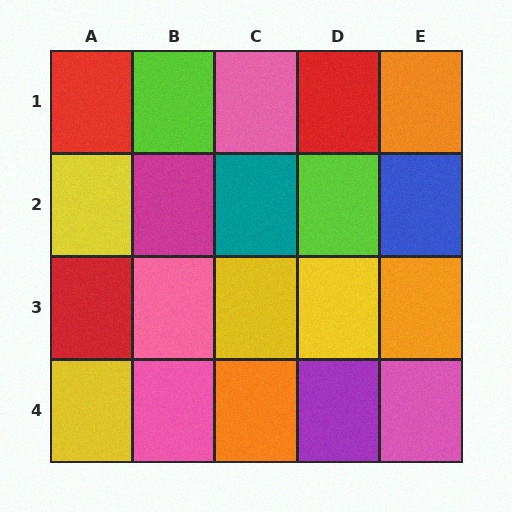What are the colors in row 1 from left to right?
Red, lime, pink, red, orange.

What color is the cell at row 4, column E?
Pink.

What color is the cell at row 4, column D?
Purple.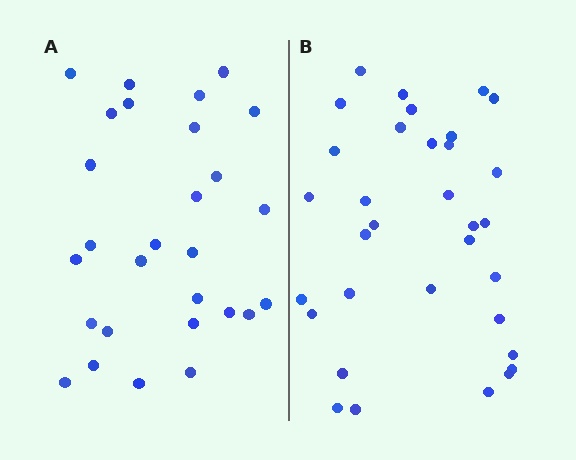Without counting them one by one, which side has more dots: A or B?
Region B (the right region) has more dots.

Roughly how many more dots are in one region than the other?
Region B has about 5 more dots than region A.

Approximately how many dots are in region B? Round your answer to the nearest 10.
About 30 dots. (The exact count is 33, which rounds to 30.)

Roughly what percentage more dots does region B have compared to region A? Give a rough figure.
About 20% more.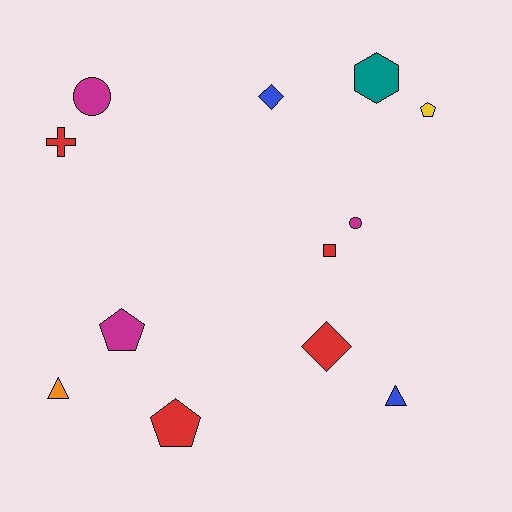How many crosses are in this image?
There is 1 cross.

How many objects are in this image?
There are 12 objects.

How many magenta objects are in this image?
There are 3 magenta objects.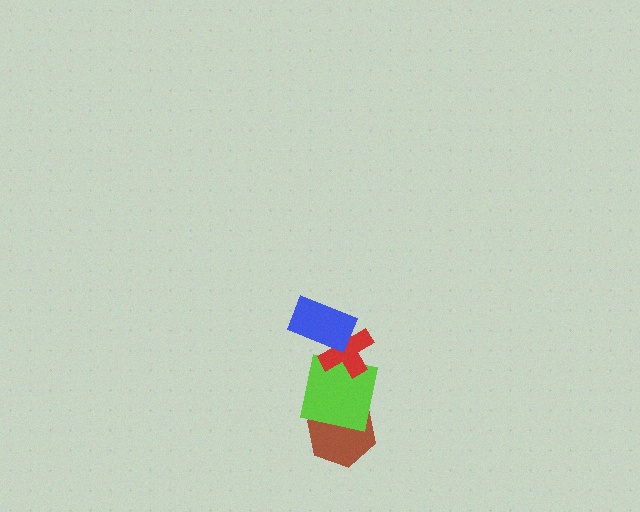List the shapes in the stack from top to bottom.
From top to bottom: the blue rectangle, the red cross, the lime square, the brown hexagon.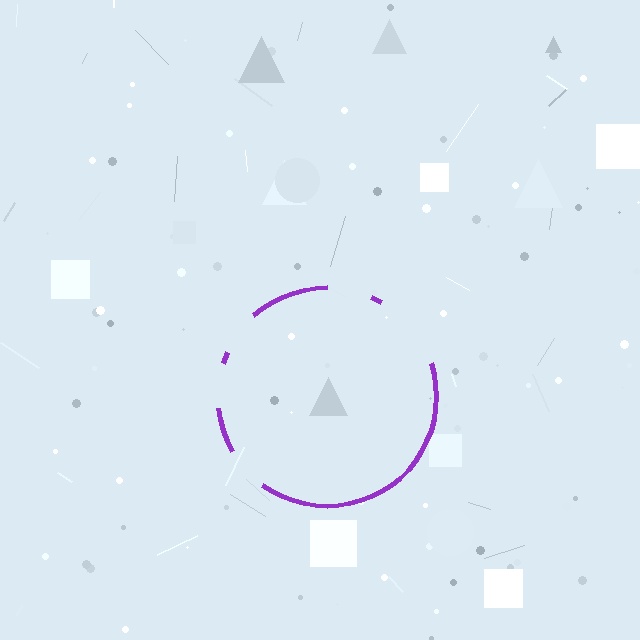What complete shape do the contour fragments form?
The contour fragments form a circle.